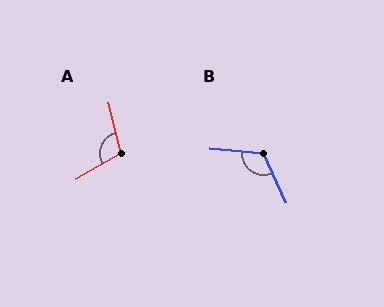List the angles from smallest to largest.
A (106°), B (120°).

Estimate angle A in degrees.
Approximately 106 degrees.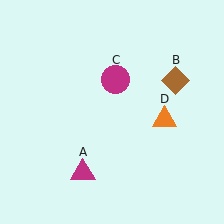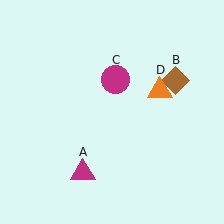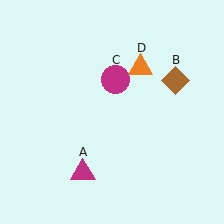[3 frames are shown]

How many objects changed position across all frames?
1 object changed position: orange triangle (object D).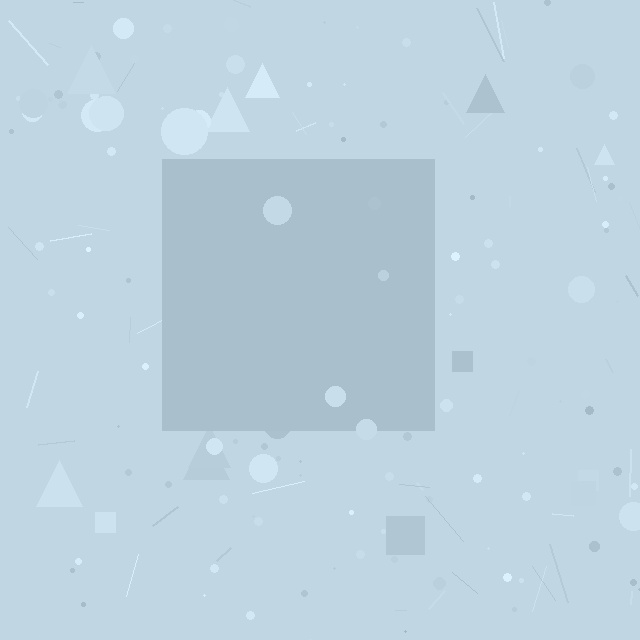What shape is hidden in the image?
A square is hidden in the image.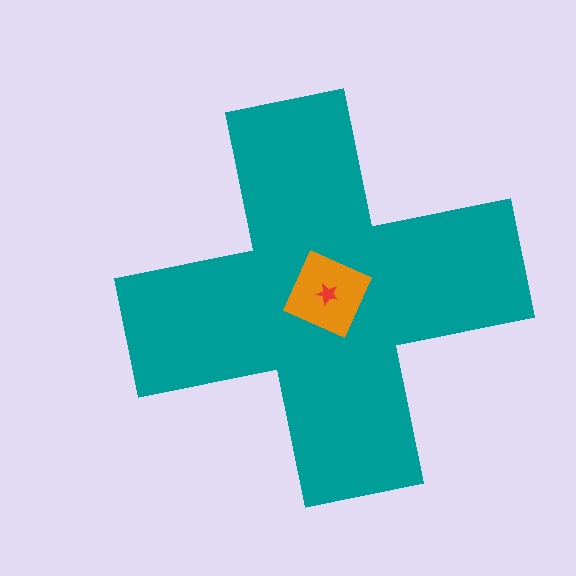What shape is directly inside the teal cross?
The orange diamond.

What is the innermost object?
The red star.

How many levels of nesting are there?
3.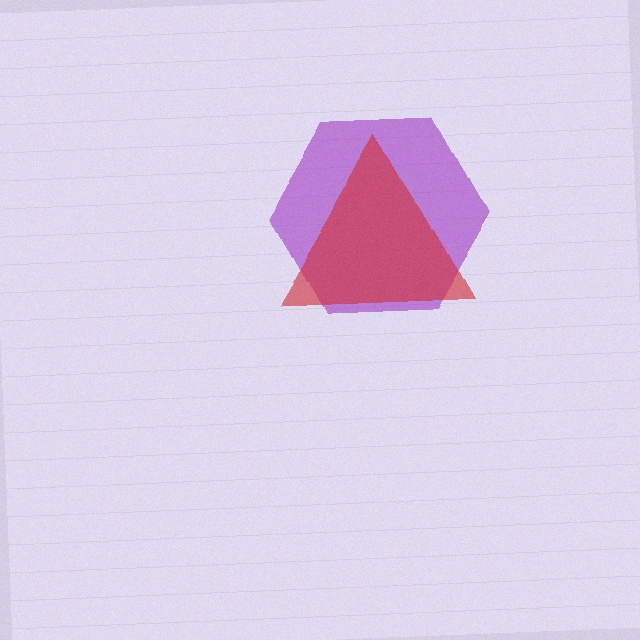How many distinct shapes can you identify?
There are 2 distinct shapes: a purple hexagon, a red triangle.